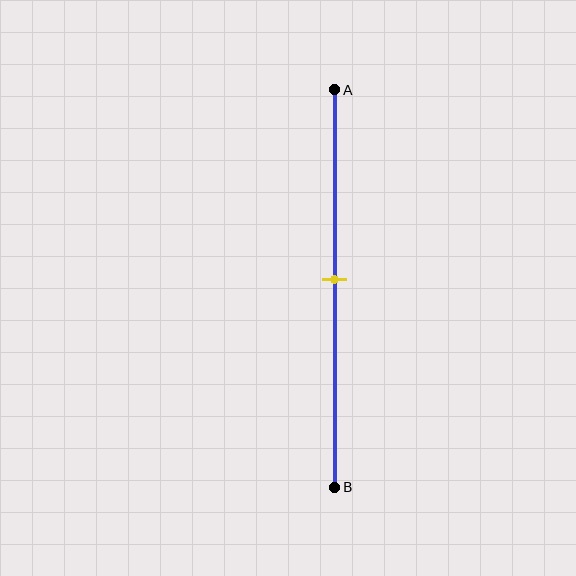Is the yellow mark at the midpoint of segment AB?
Yes, the mark is approximately at the midpoint.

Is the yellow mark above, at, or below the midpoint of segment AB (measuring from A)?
The yellow mark is approximately at the midpoint of segment AB.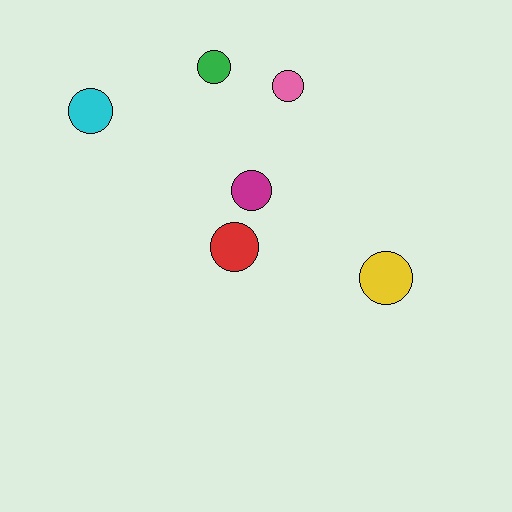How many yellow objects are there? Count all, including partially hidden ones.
There is 1 yellow object.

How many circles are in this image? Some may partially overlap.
There are 6 circles.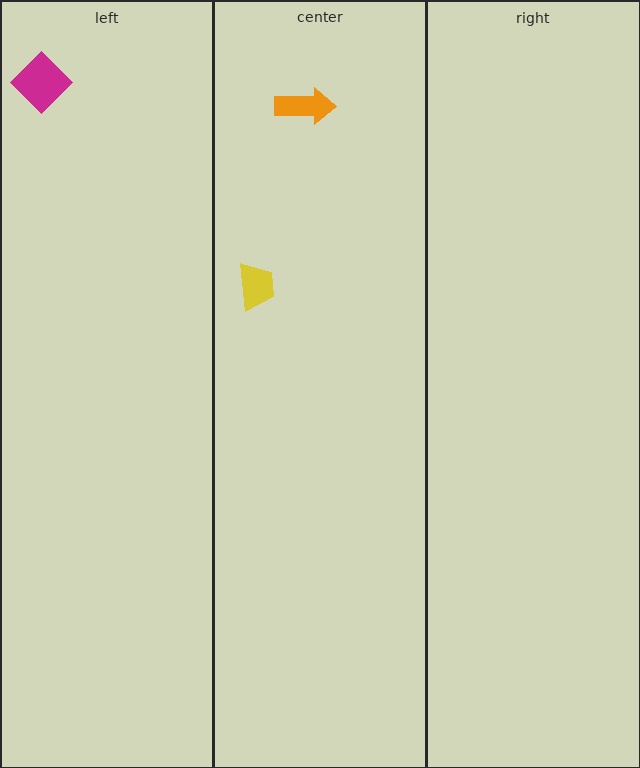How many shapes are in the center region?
2.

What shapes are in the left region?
The magenta diamond.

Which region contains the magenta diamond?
The left region.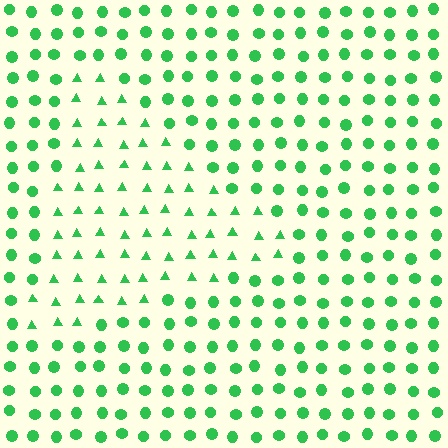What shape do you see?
I see a triangle.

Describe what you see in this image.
The image is filled with small green elements arranged in a uniform grid. A triangle-shaped region contains triangles, while the surrounding area contains circles. The boundary is defined purely by the change in element shape.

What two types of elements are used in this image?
The image uses triangles inside the triangle region and circles outside it.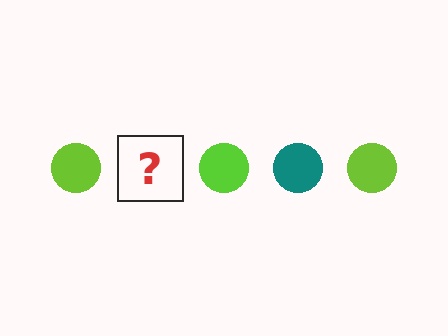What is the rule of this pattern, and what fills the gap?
The rule is that the pattern cycles through lime, teal circles. The gap should be filled with a teal circle.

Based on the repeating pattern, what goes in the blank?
The blank should be a teal circle.